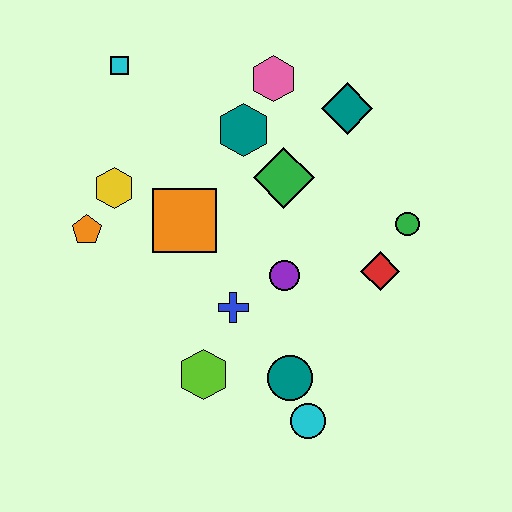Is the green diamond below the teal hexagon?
Yes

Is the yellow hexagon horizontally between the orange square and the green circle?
No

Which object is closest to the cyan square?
The yellow hexagon is closest to the cyan square.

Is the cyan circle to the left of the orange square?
No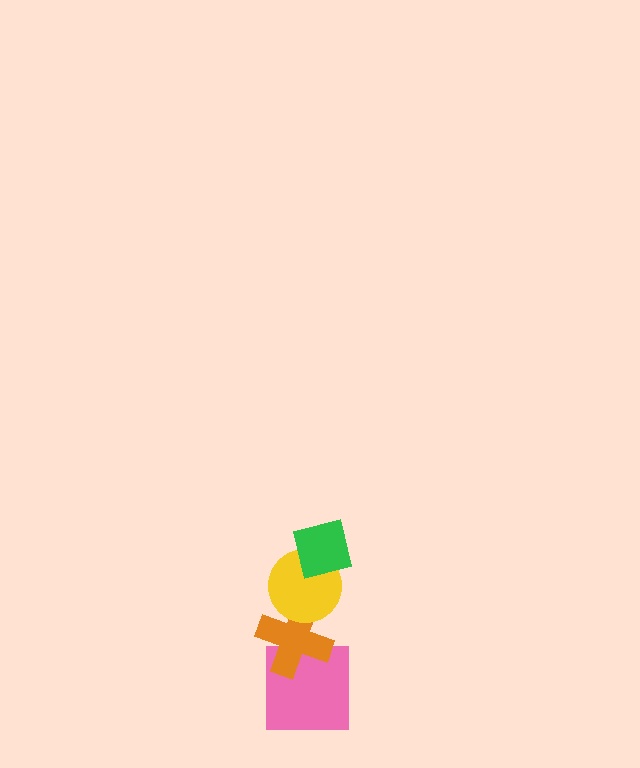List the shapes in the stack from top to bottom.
From top to bottom: the green square, the yellow circle, the orange cross, the pink square.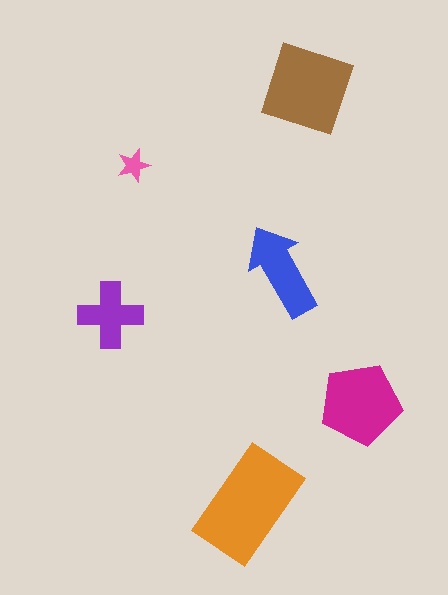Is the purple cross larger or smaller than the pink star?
Larger.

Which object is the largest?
The orange rectangle.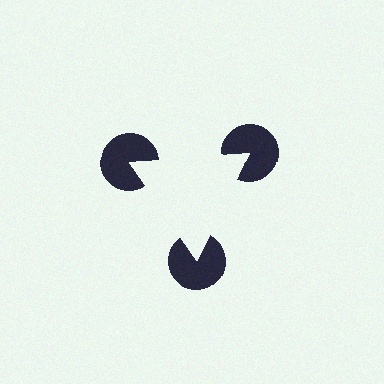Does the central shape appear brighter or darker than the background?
It typically appears slightly brighter than the background, even though no actual brightness change is drawn.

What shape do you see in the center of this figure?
An illusory triangle — its edges are inferred from the aligned wedge cuts in the pac-man discs, not physically drawn.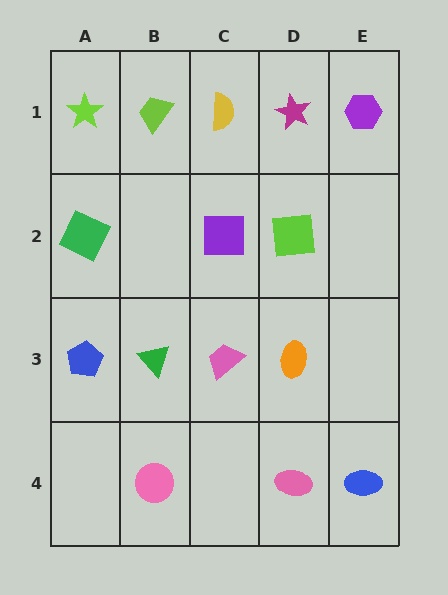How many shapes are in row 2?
3 shapes.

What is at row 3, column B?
A green triangle.